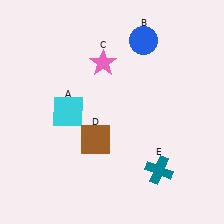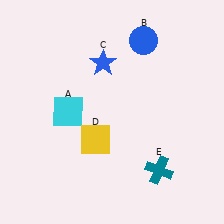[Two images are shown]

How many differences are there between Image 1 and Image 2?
There are 2 differences between the two images.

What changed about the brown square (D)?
In Image 1, D is brown. In Image 2, it changed to yellow.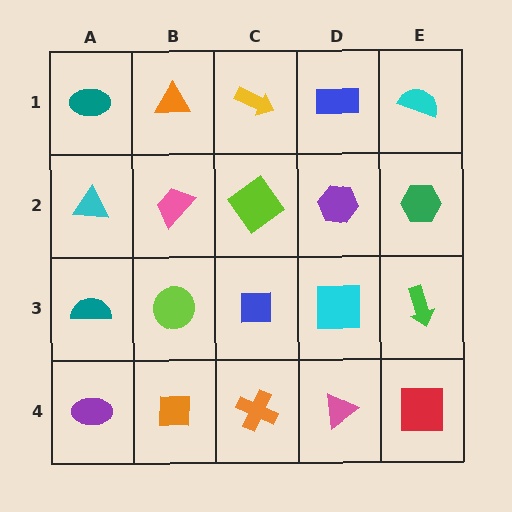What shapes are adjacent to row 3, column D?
A purple hexagon (row 2, column D), a pink triangle (row 4, column D), a blue square (row 3, column C), a green arrow (row 3, column E).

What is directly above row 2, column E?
A cyan semicircle.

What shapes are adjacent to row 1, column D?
A purple hexagon (row 2, column D), a yellow arrow (row 1, column C), a cyan semicircle (row 1, column E).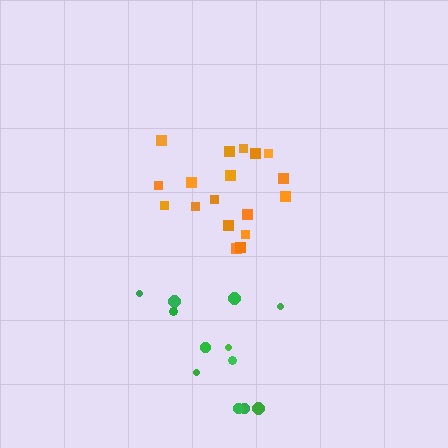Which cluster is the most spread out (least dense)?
Green.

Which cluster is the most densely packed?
Orange.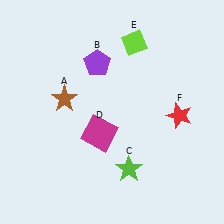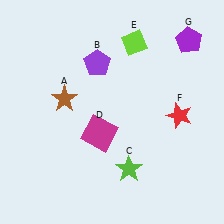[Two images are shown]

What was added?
A purple pentagon (G) was added in Image 2.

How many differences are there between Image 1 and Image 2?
There is 1 difference between the two images.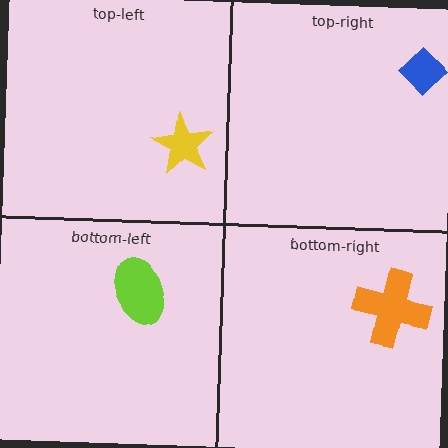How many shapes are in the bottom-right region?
1.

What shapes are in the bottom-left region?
The lime ellipse.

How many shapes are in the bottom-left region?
1.